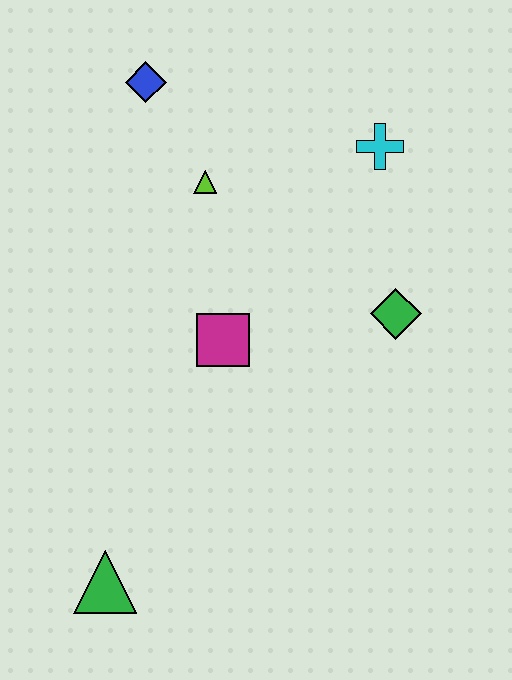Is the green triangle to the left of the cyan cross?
Yes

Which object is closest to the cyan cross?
The green diamond is closest to the cyan cross.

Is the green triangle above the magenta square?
No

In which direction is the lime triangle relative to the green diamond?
The lime triangle is to the left of the green diamond.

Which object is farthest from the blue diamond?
The green triangle is farthest from the blue diamond.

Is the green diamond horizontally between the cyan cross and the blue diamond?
No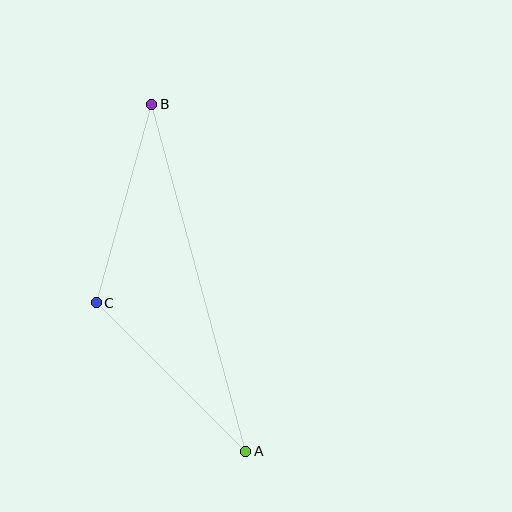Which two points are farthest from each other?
Points A and B are farthest from each other.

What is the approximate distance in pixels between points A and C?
The distance between A and C is approximately 211 pixels.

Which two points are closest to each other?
Points B and C are closest to each other.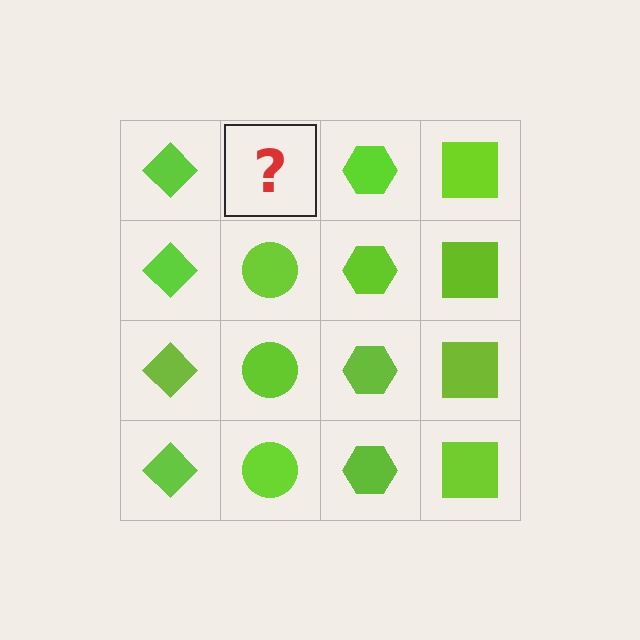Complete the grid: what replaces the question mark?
The question mark should be replaced with a lime circle.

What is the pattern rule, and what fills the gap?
The rule is that each column has a consistent shape. The gap should be filled with a lime circle.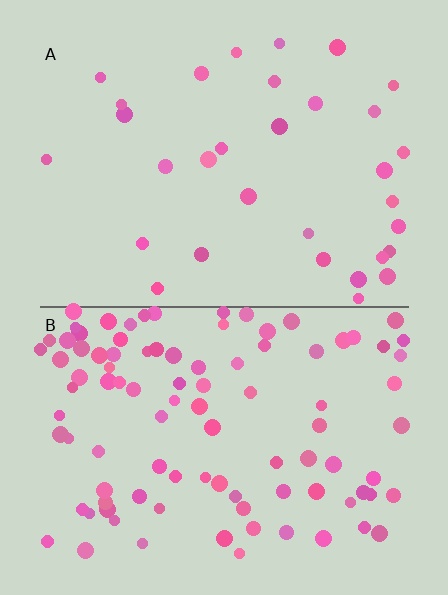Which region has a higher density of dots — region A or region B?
B (the bottom).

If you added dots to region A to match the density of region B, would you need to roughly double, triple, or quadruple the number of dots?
Approximately triple.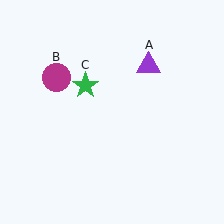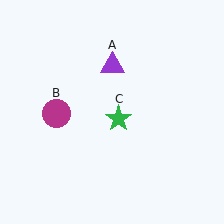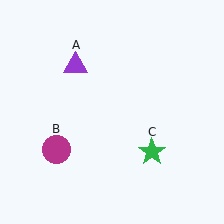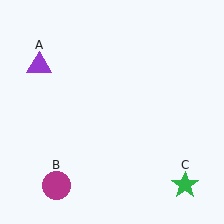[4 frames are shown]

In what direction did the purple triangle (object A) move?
The purple triangle (object A) moved left.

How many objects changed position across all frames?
3 objects changed position: purple triangle (object A), magenta circle (object B), green star (object C).